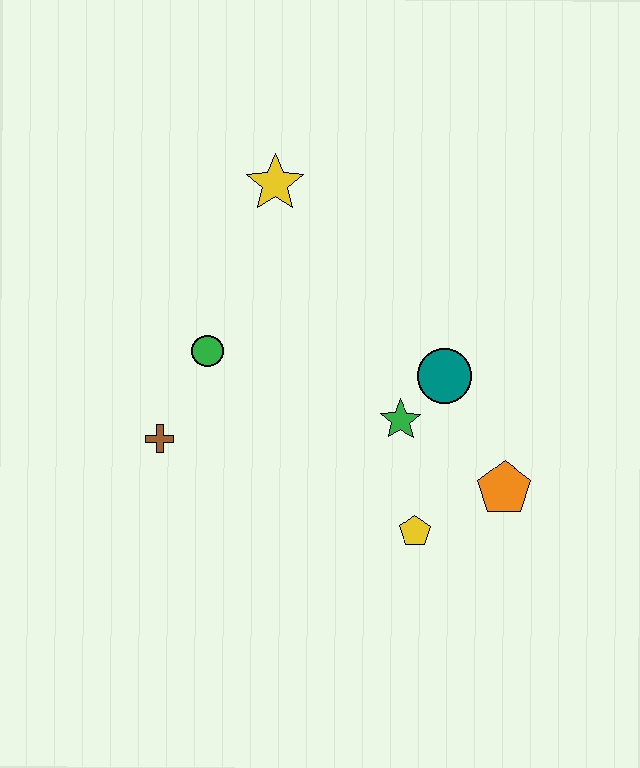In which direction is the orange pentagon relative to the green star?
The orange pentagon is to the right of the green star.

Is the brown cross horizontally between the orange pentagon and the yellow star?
No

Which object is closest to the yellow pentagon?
The orange pentagon is closest to the yellow pentagon.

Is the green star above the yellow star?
No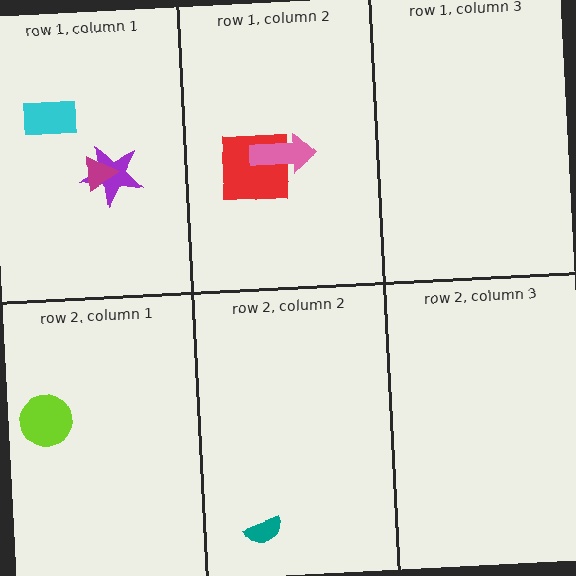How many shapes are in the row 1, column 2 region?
2.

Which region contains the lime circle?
The row 2, column 1 region.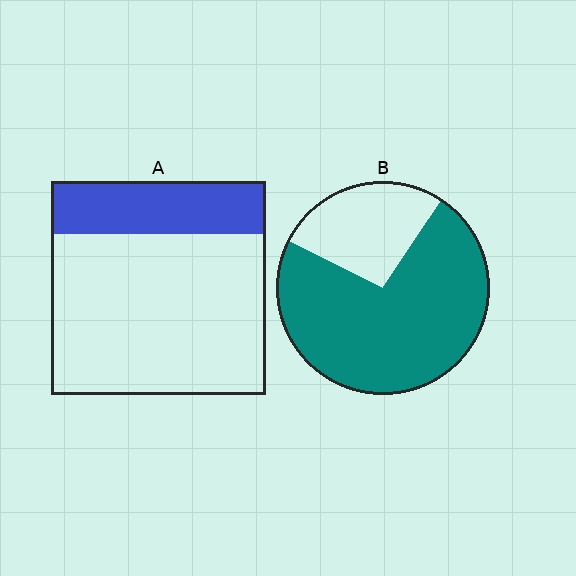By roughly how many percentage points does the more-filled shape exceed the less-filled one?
By roughly 50 percentage points (B over A).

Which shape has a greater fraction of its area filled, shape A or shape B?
Shape B.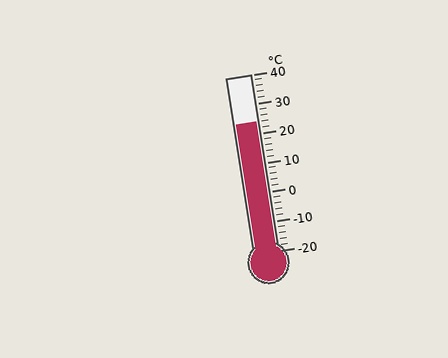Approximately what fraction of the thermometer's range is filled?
The thermometer is filled to approximately 75% of its range.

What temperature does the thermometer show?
The thermometer shows approximately 24°C.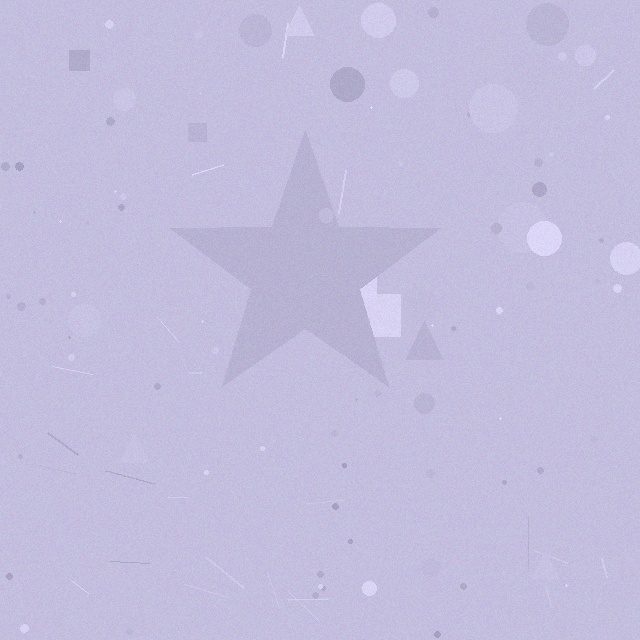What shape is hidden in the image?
A star is hidden in the image.